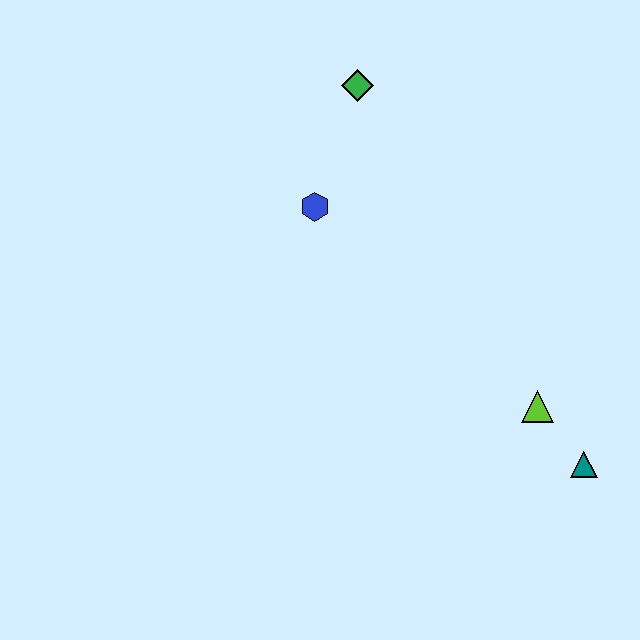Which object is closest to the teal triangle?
The lime triangle is closest to the teal triangle.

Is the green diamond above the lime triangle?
Yes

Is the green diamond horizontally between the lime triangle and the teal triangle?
No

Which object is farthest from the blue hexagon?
The teal triangle is farthest from the blue hexagon.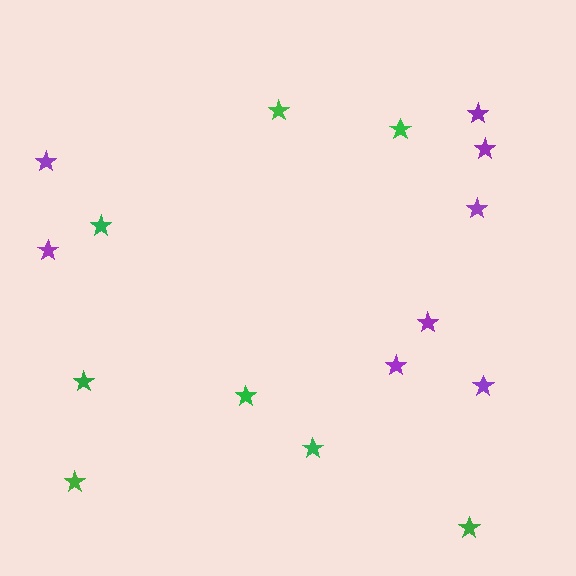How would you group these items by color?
There are 2 groups: one group of purple stars (8) and one group of green stars (8).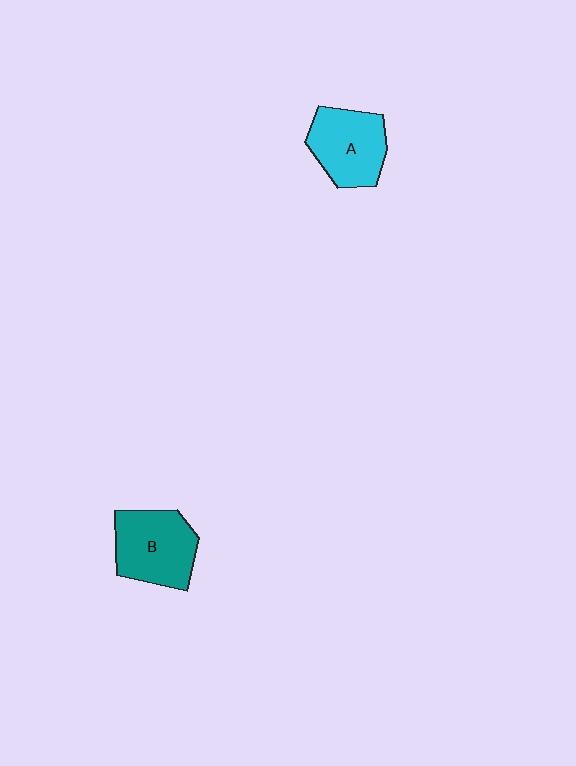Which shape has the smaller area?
Shape A (cyan).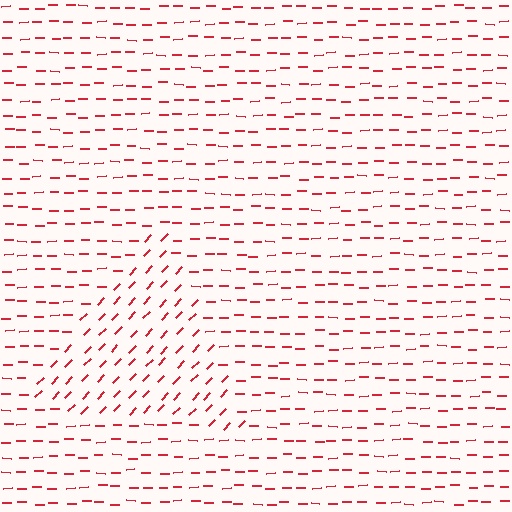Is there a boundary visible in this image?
Yes, there is a texture boundary formed by a change in line orientation.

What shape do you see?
I see a triangle.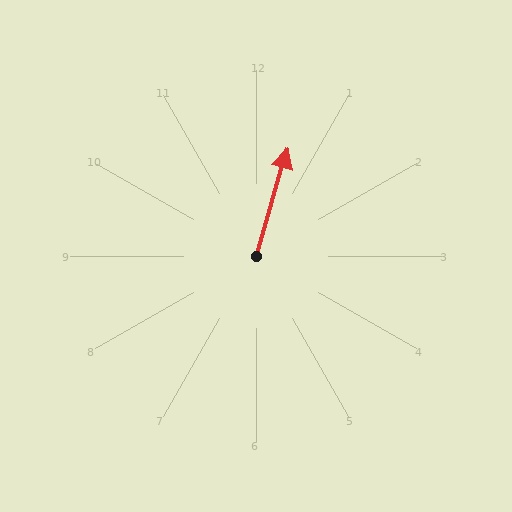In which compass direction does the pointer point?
North.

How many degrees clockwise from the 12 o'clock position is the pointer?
Approximately 16 degrees.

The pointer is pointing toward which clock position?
Roughly 1 o'clock.